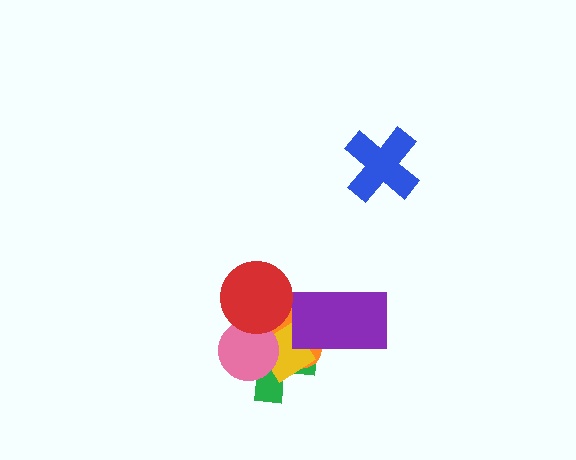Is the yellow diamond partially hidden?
Yes, it is partially covered by another shape.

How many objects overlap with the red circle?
3 objects overlap with the red circle.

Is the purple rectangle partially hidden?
No, no other shape covers it.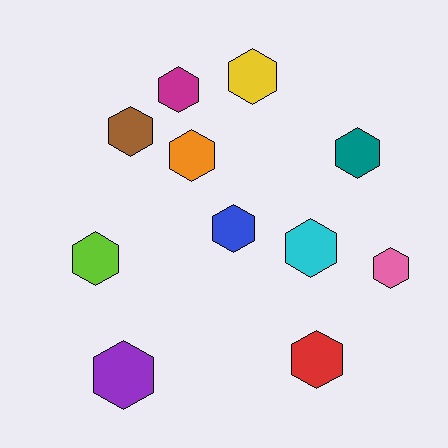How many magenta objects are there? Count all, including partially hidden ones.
There is 1 magenta object.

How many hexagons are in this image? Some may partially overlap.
There are 11 hexagons.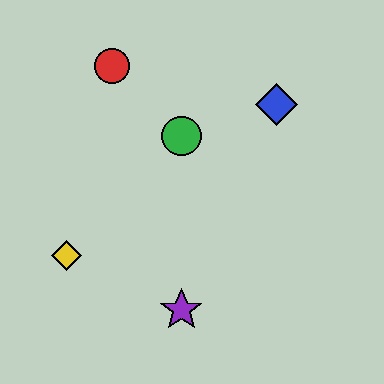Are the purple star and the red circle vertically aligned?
No, the purple star is at x≈181 and the red circle is at x≈112.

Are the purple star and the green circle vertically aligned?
Yes, both are at x≈181.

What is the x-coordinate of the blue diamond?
The blue diamond is at x≈277.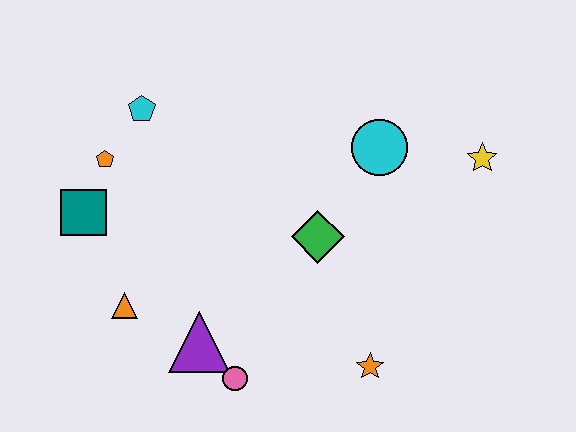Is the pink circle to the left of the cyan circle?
Yes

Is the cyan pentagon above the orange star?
Yes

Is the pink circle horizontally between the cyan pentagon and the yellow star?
Yes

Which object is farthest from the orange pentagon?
The yellow star is farthest from the orange pentagon.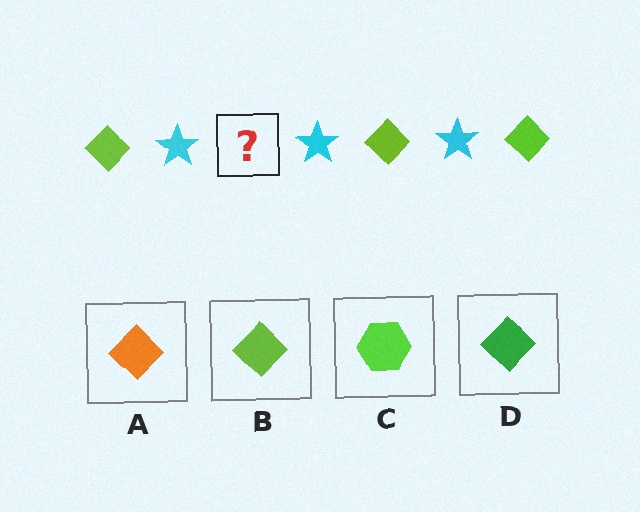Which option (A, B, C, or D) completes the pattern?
B.